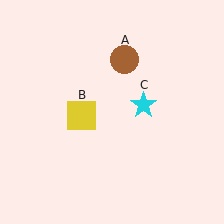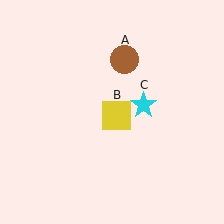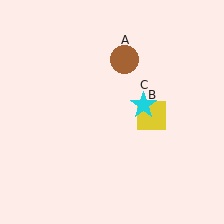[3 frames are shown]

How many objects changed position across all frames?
1 object changed position: yellow square (object B).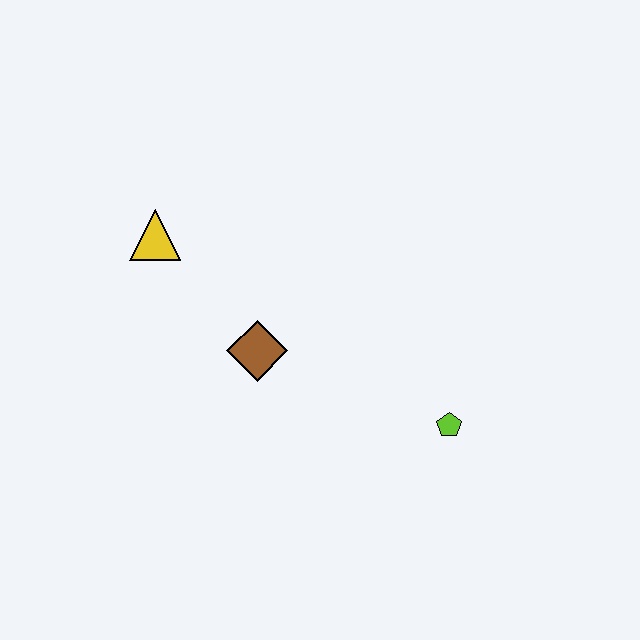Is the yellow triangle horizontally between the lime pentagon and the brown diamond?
No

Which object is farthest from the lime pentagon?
The yellow triangle is farthest from the lime pentagon.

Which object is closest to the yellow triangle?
The brown diamond is closest to the yellow triangle.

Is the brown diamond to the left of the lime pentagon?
Yes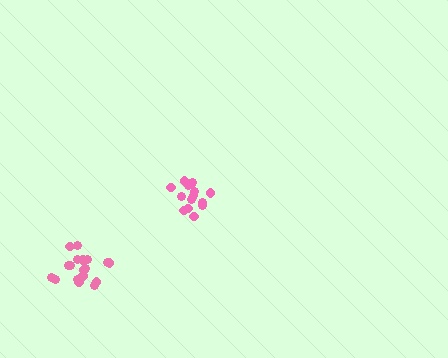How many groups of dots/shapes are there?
There are 2 groups.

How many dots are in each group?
Group 1: 19 dots, Group 2: 15 dots (34 total).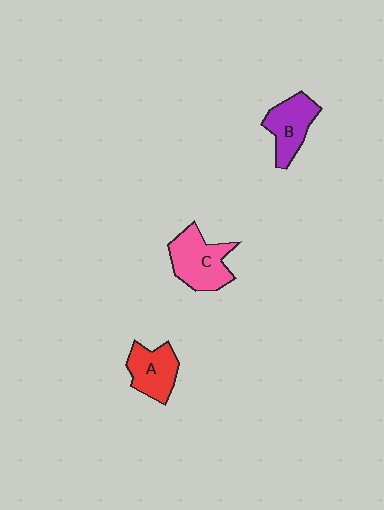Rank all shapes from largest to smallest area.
From largest to smallest: C (pink), B (purple), A (red).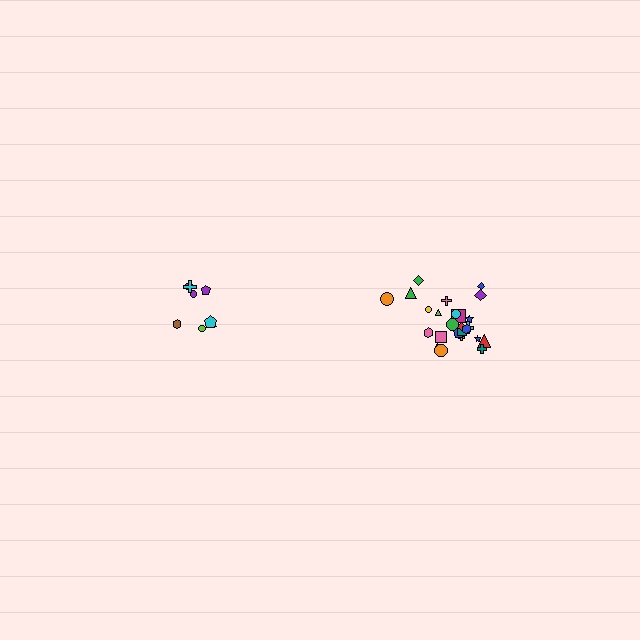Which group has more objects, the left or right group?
The right group.